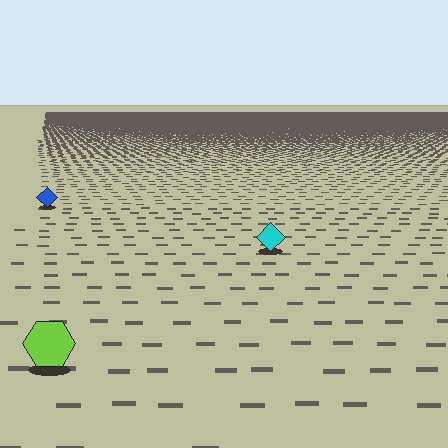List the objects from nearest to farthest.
From nearest to farthest: the lime hexagon, the cyan diamond, the blue diamond.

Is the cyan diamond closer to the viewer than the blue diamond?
Yes. The cyan diamond is closer — you can tell from the texture gradient: the ground texture is coarser near it.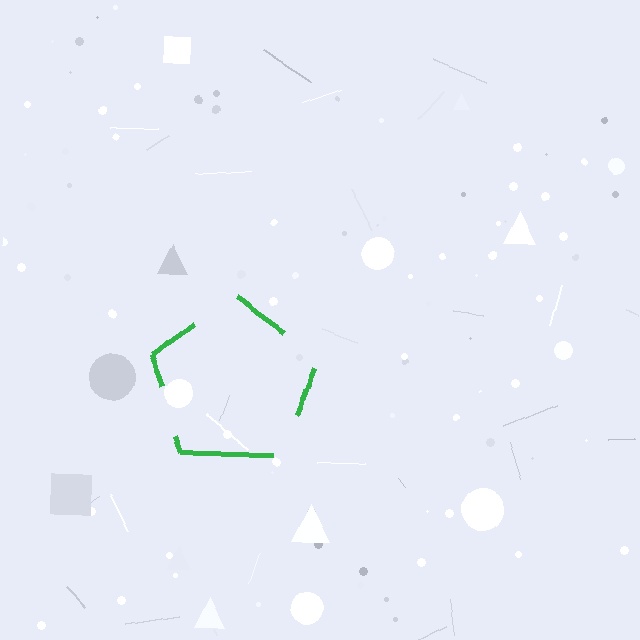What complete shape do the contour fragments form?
The contour fragments form a pentagon.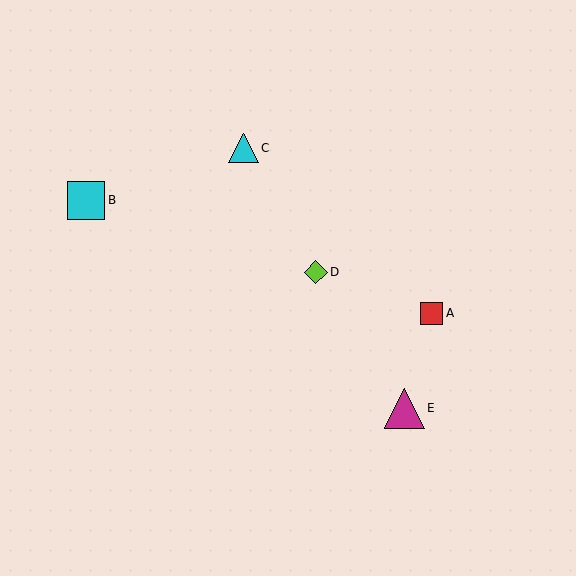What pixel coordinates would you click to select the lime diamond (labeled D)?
Click at (316, 272) to select the lime diamond D.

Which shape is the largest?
The magenta triangle (labeled E) is the largest.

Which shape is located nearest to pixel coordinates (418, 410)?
The magenta triangle (labeled E) at (404, 408) is nearest to that location.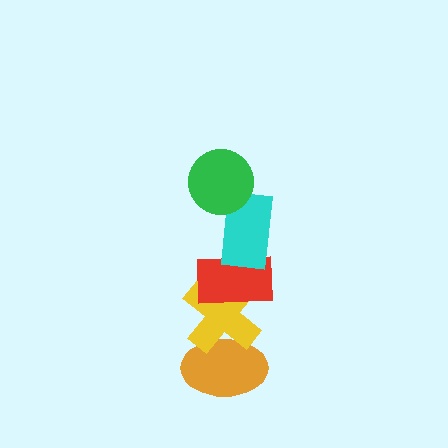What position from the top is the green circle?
The green circle is 1st from the top.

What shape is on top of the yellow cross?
The red rectangle is on top of the yellow cross.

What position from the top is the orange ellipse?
The orange ellipse is 5th from the top.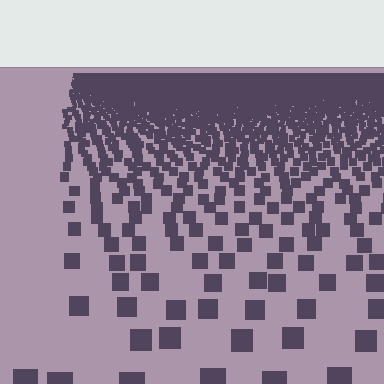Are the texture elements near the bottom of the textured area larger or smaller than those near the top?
Larger. Near the bottom, elements are closer to the viewer and appear at a bigger on-screen size.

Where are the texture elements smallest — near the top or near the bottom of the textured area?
Near the top.